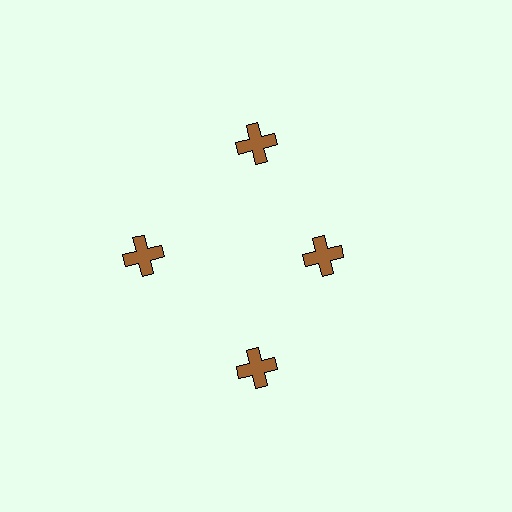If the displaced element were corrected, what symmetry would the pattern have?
It would have 4-fold rotational symmetry — the pattern would map onto itself every 90 degrees.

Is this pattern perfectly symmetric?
No. The 4 brown crosses are arranged in a ring, but one element near the 3 o'clock position is pulled inward toward the center, breaking the 4-fold rotational symmetry.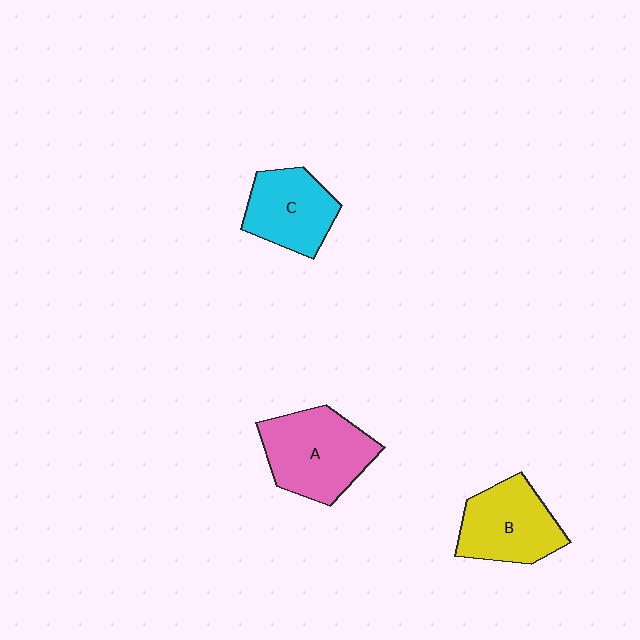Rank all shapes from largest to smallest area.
From largest to smallest: A (pink), B (yellow), C (cyan).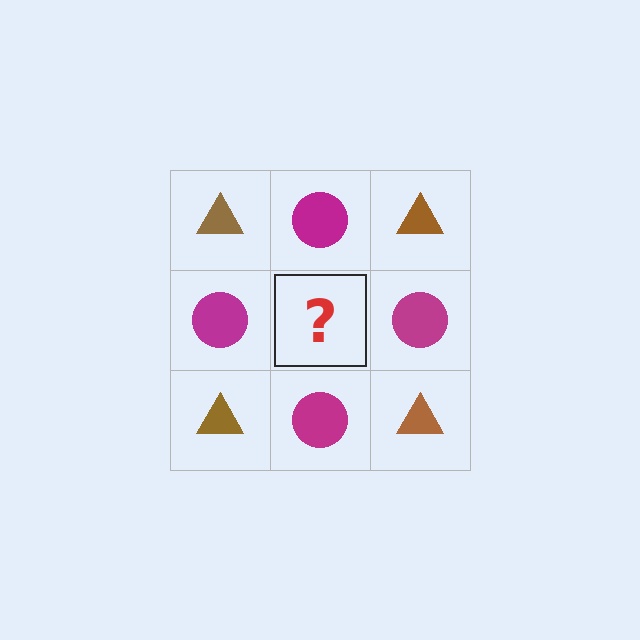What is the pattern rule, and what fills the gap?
The rule is that it alternates brown triangle and magenta circle in a checkerboard pattern. The gap should be filled with a brown triangle.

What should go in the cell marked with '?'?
The missing cell should contain a brown triangle.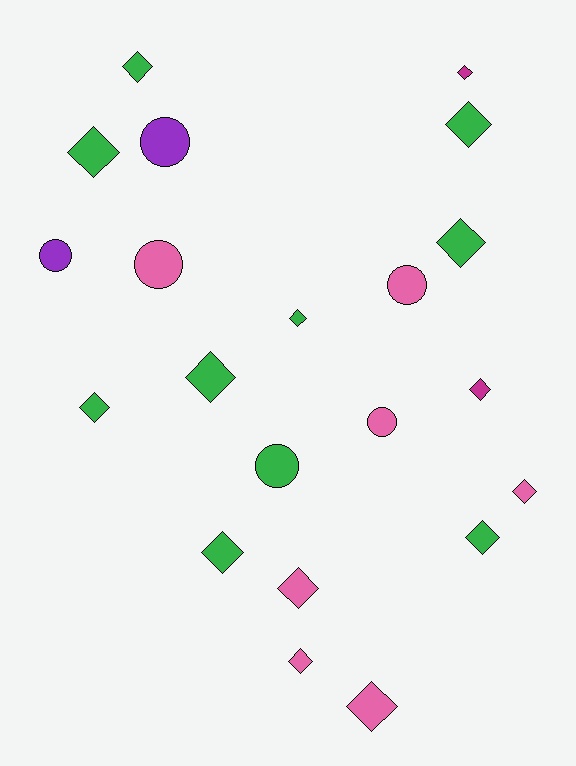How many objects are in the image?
There are 21 objects.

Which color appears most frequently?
Green, with 10 objects.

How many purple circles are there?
There are 2 purple circles.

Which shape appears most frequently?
Diamond, with 15 objects.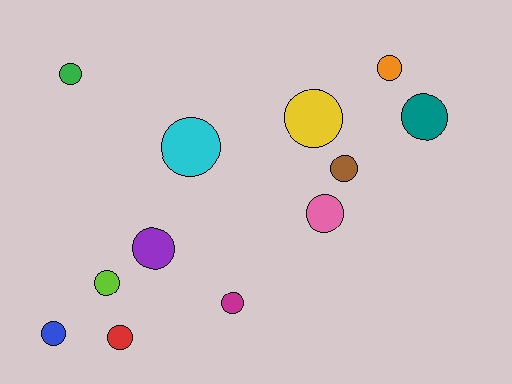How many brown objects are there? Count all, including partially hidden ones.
There is 1 brown object.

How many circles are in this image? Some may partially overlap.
There are 12 circles.